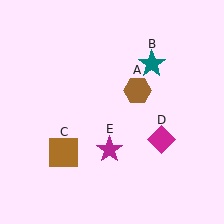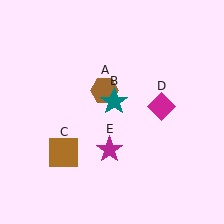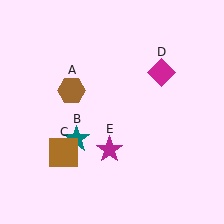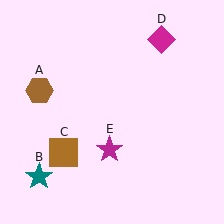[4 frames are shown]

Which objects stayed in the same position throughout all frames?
Brown square (object C) and magenta star (object E) remained stationary.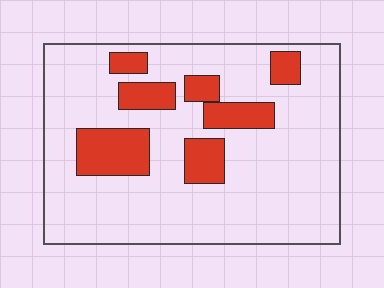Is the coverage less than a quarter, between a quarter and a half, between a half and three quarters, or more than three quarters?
Less than a quarter.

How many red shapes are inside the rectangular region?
7.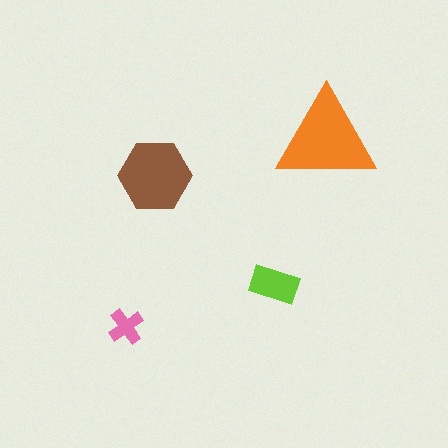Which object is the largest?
The orange triangle.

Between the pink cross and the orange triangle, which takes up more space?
The orange triangle.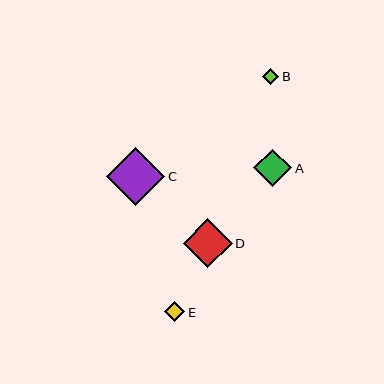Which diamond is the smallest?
Diamond B is the smallest with a size of approximately 16 pixels.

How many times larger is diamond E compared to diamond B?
Diamond E is approximately 1.3 times the size of diamond B.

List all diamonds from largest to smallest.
From largest to smallest: C, D, A, E, B.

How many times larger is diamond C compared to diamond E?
Diamond C is approximately 2.9 times the size of diamond E.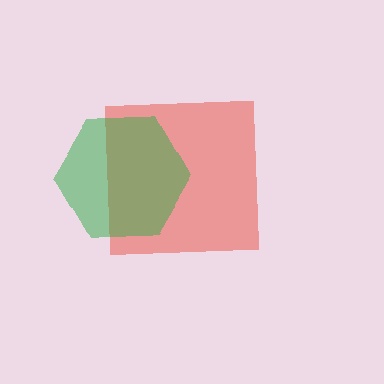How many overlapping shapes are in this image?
There are 2 overlapping shapes in the image.